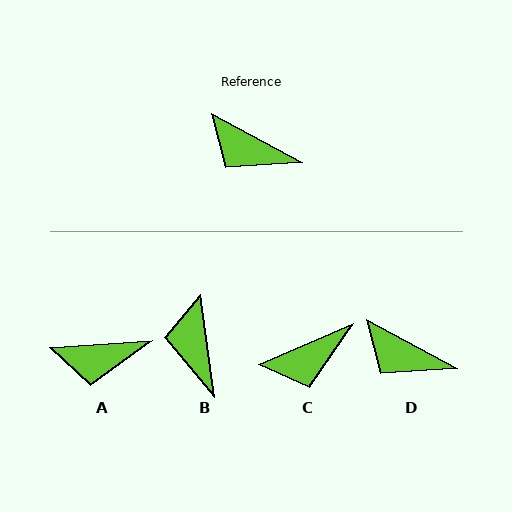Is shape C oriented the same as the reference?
No, it is off by about 52 degrees.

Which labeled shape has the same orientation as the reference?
D.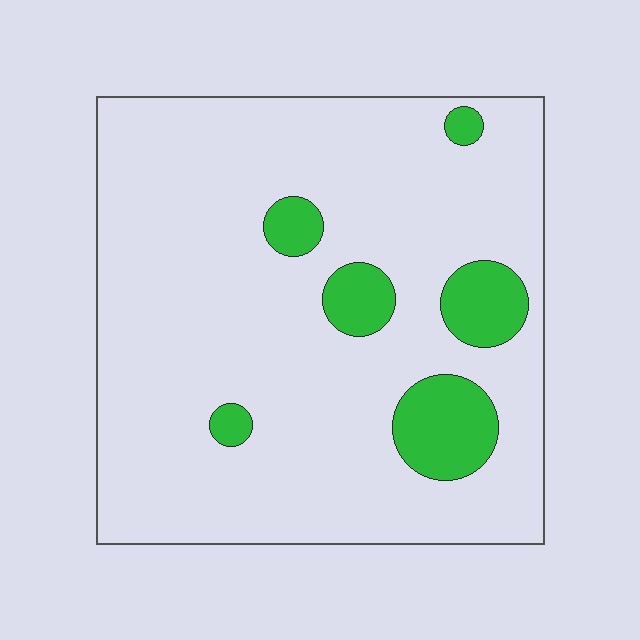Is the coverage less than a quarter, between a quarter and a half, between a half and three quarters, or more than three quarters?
Less than a quarter.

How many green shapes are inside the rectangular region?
6.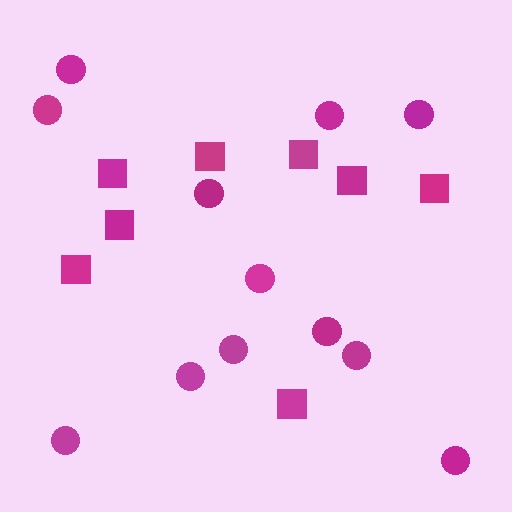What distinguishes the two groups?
There are 2 groups: one group of squares (8) and one group of circles (12).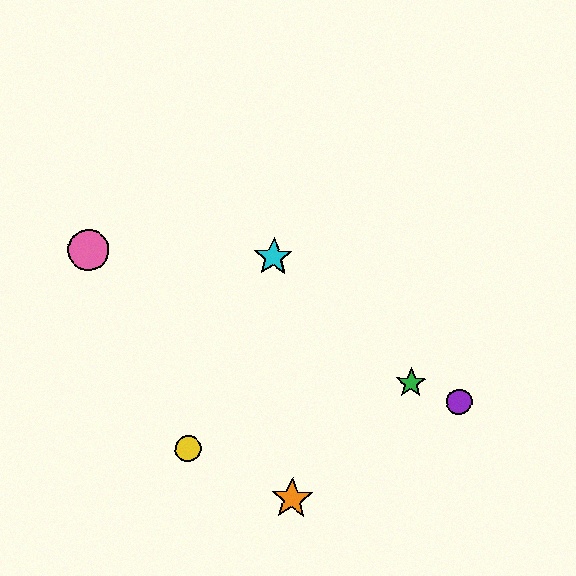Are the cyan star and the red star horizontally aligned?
Yes, both are at y≈257.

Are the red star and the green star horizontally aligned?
No, the red star is at y≈257 and the green star is at y≈383.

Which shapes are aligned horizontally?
The red star, the blue star, the cyan star, the pink circle are aligned horizontally.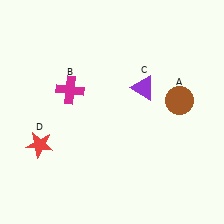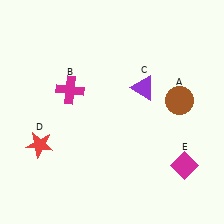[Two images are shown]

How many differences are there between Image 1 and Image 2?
There is 1 difference between the two images.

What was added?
A magenta diamond (E) was added in Image 2.